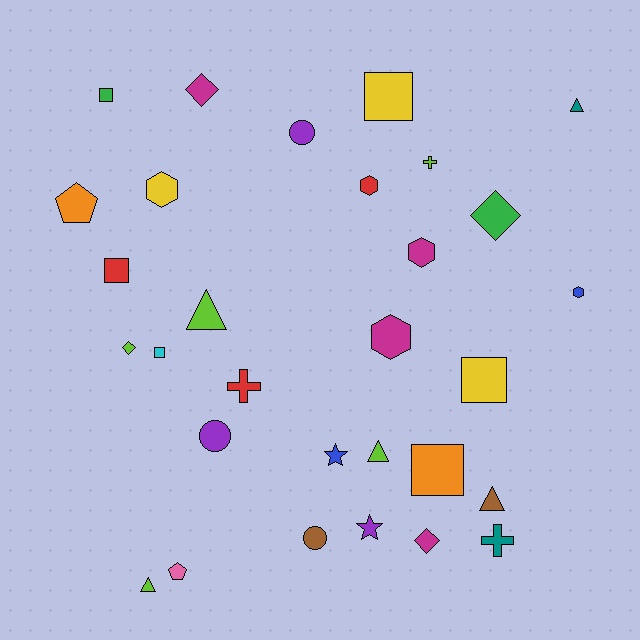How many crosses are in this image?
There are 3 crosses.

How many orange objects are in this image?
There are 2 orange objects.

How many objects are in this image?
There are 30 objects.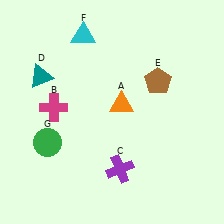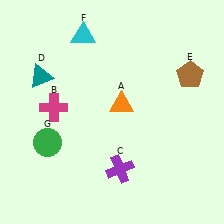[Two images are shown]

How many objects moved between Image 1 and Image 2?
1 object moved between the two images.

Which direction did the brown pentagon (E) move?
The brown pentagon (E) moved right.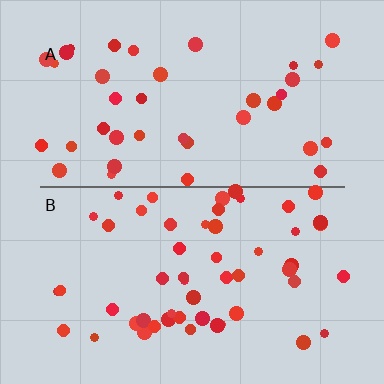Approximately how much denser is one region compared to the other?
Approximately 1.4× — region B over region A.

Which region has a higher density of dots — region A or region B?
B (the bottom).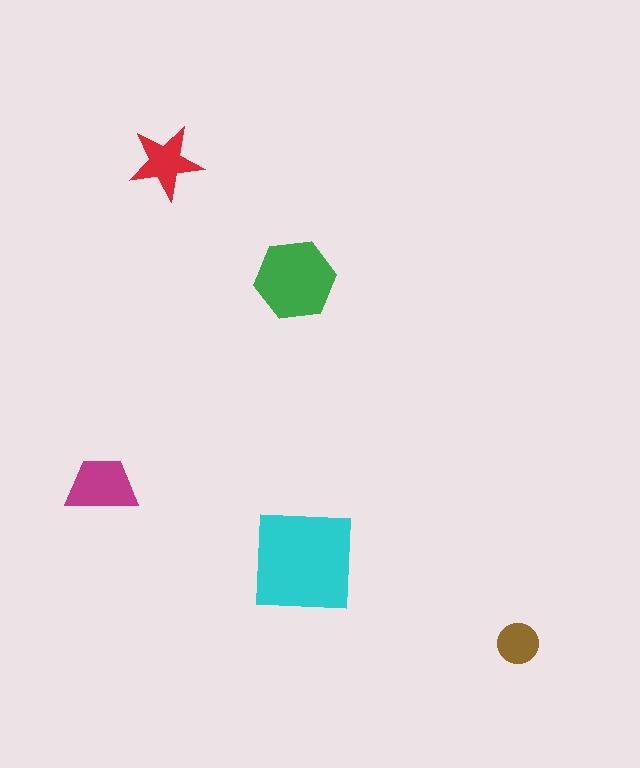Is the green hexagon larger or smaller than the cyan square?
Smaller.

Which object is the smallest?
The brown circle.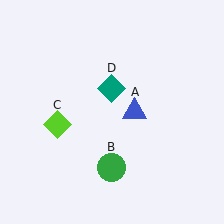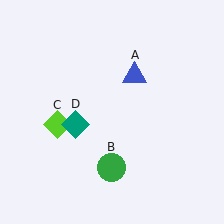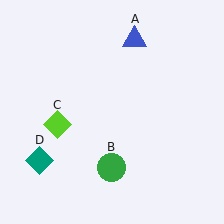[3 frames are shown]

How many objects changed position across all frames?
2 objects changed position: blue triangle (object A), teal diamond (object D).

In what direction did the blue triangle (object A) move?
The blue triangle (object A) moved up.